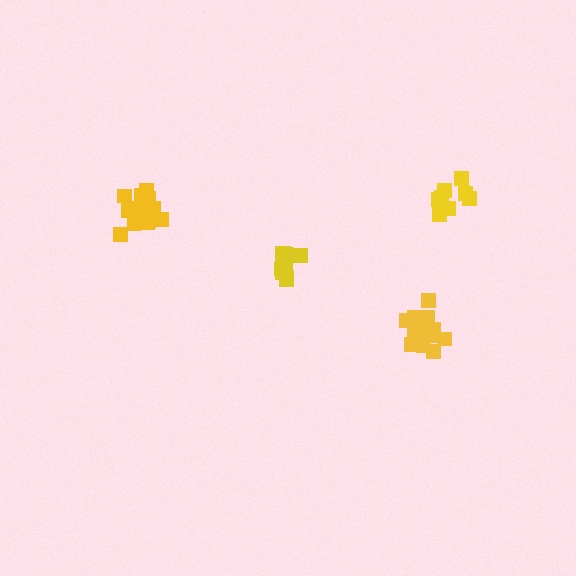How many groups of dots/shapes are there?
There are 4 groups.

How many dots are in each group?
Group 1: 15 dots, Group 2: 10 dots, Group 3: 9 dots, Group 4: 15 dots (49 total).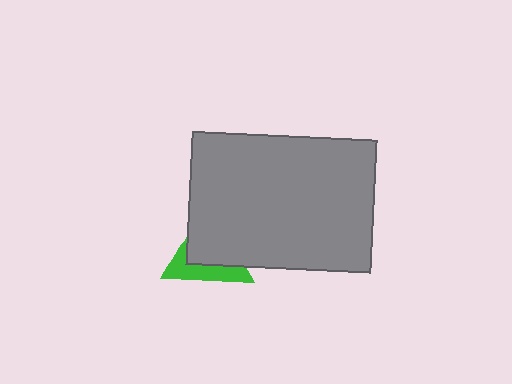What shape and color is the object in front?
The object in front is a gray rectangle.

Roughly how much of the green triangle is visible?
A small part of it is visible (roughly 41%).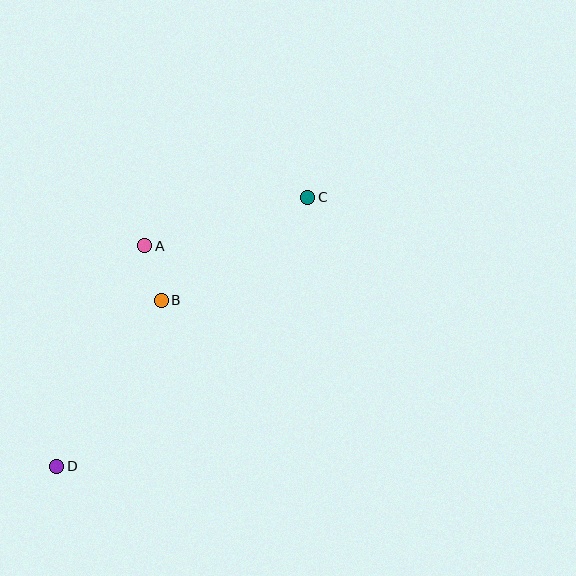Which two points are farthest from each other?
Points C and D are farthest from each other.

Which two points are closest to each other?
Points A and B are closest to each other.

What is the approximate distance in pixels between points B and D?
The distance between B and D is approximately 197 pixels.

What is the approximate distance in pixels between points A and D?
The distance between A and D is approximately 238 pixels.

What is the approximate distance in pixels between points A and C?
The distance between A and C is approximately 170 pixels.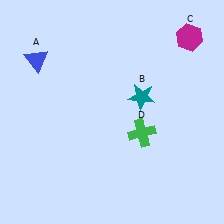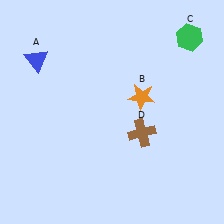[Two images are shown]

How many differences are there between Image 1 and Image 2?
There are 3 differences between the two images.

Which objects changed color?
B changed from teal to orange. C changed from magenta to green. D changed from green to brown.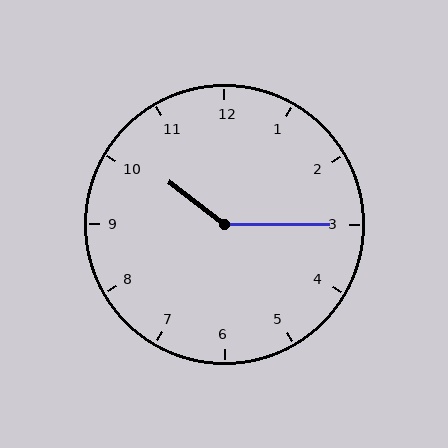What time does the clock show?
10:15.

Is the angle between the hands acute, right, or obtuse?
It is obtuse.